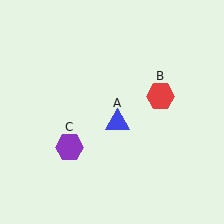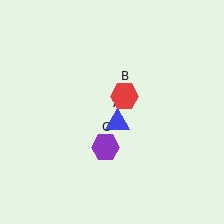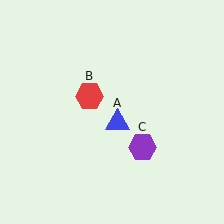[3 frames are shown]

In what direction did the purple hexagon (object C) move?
The purple hexagon (object C) moved right.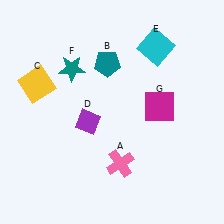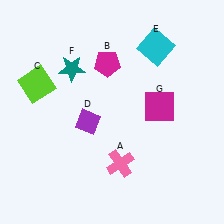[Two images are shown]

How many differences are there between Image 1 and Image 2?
There are 2 differences between the two images.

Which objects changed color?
B changed from teal to magenta. C changed from yellow to lime.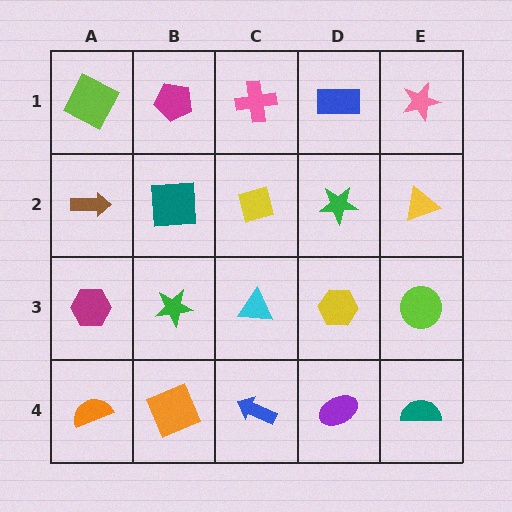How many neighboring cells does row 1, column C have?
3.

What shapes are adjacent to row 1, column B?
A teal square (row 2, column B), a lime square (row 1, column A), a pink cross (row 1, column C).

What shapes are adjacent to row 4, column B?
A green star (row 3, column B), an orange semicircle (row 4, column A), a blue arrow (row 4, column C).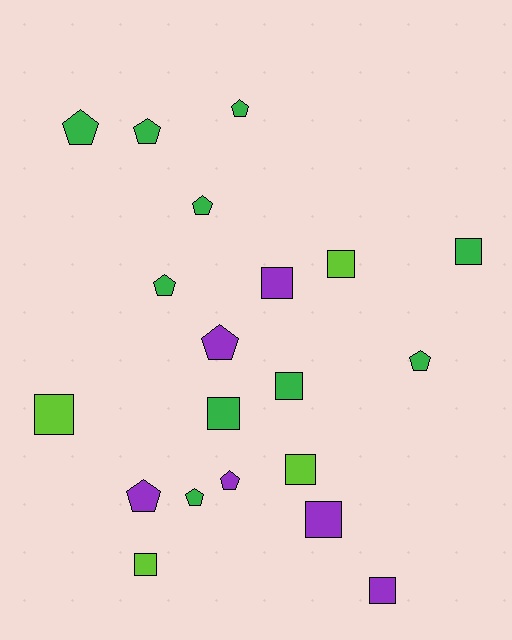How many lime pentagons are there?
There are no lime pentagons.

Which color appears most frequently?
Green, with 10 objects.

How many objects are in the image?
There are 20 objects.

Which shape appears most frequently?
Square, with 10 objects.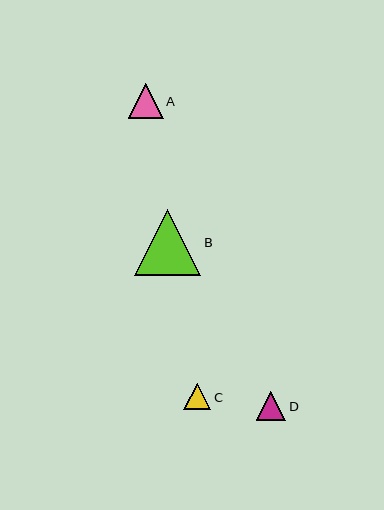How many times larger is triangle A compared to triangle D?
Triangle A is approximately 1.2 times the size of triangle D.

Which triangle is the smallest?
Triangle C is the smallest with a size of approximately 27 pixels.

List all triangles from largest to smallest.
From largest to smallest: B, A, D, C.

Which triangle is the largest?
Triangle B is the largest with a size of approximately 66 pixels.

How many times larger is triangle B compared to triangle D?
Triangle B is approximately 2.2 times the size of triangle D.